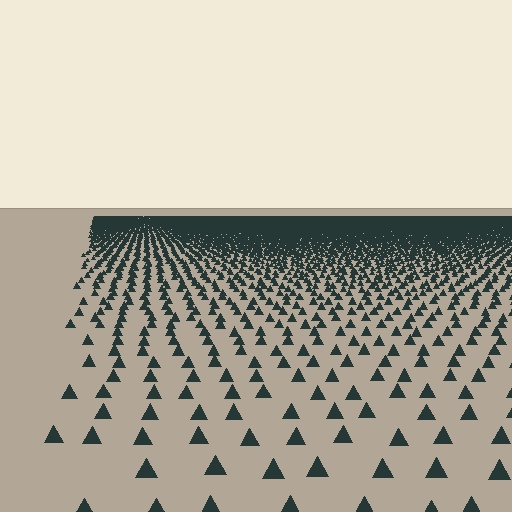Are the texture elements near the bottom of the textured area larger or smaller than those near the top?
Larger. Near the bottom, elements are closer to the viewer and appear at a bigger on-screen size.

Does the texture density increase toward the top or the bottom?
Density increases toward the top.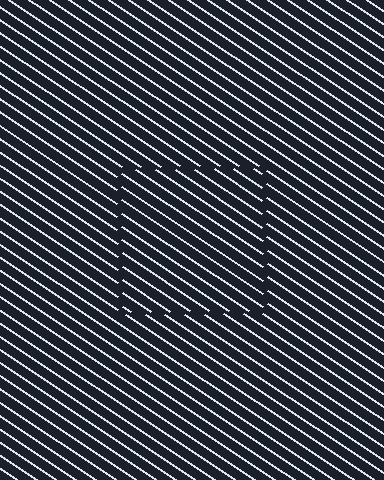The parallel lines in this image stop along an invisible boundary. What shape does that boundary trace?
An illusory square. The interior of the shape contains the same grating, shifted by half a period — the contour is defined by the phase discontinuity where line-ends from the inner and outer gratings abut.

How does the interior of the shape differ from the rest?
The interior of the shape contains the same grating, shifted by half a period — the contour is defined by the phase discontinuity where line-ends from the inner and outer gratings abut.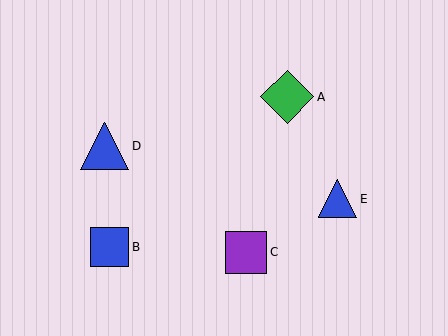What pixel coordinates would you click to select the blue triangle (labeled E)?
Click at (337, 199) to select the blue triangle E.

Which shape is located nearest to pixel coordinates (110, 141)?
The blue triangle (labeled D) at (105, 146) is nearest to that location.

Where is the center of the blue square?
The center of the blue square is at (109, 247).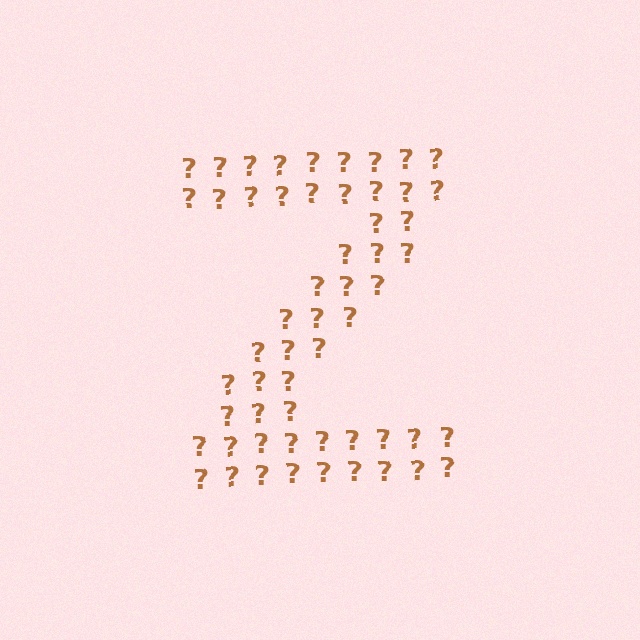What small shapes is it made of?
It is made of small question marks.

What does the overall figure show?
The overall figure shows the letter Z.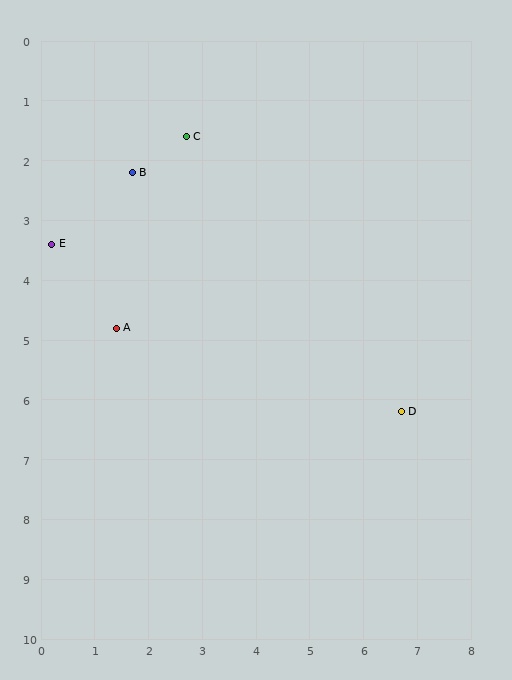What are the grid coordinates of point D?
Point D is at approximately (6.7, 6.2).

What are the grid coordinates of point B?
Point B is at approximately (1.7, 2.2).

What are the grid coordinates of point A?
Point A is at approximately (1.4, 4.8).